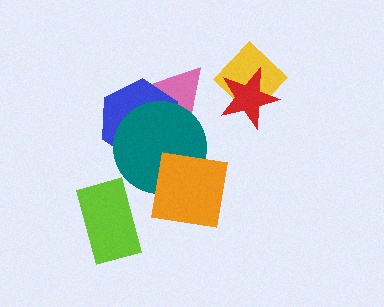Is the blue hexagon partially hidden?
Yes, it is partially covered by another shape.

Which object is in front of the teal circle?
The orange square is in front of the teal circle.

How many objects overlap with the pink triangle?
2 objects overlap with the pink triangle.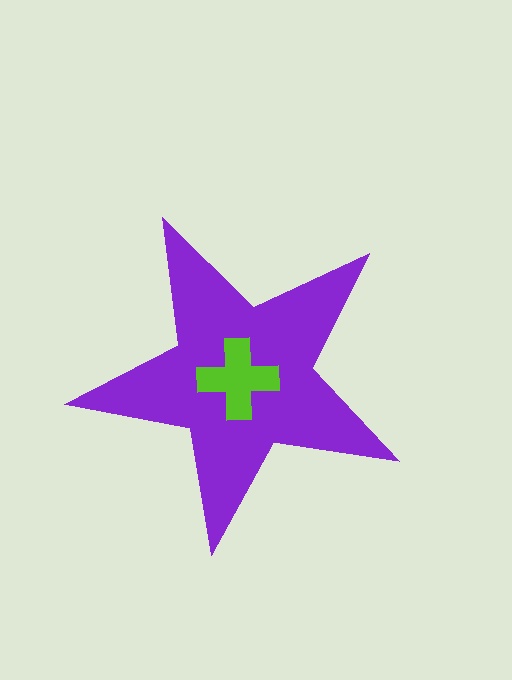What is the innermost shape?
The lime cross.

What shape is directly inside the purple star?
The lime cross.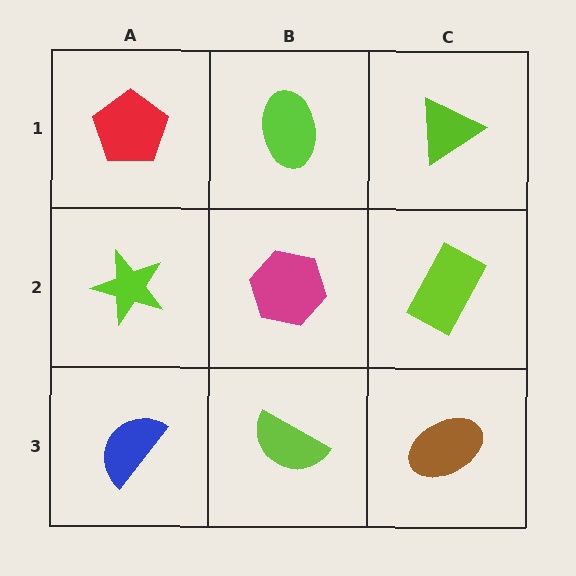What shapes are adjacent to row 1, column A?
A lime star (row 2, column A), a lime ellipse (row 1, column B).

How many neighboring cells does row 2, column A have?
3.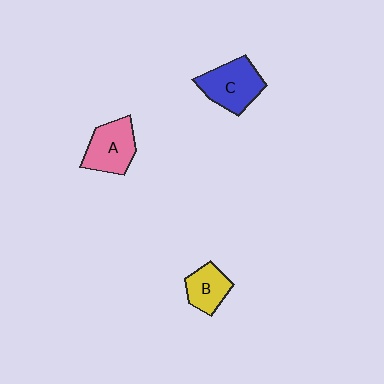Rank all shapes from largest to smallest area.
From largest to smallest: C (blue), A (pink), B (yellow).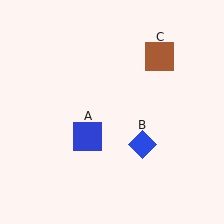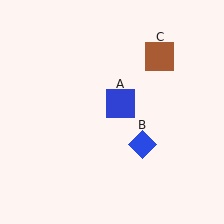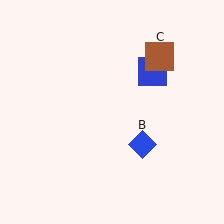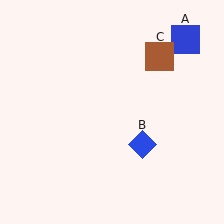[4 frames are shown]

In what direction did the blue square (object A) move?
The blue square (object A) moved up and to the right.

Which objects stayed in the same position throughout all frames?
Blue diamond (object B) and brown square (object C) remained stationary.